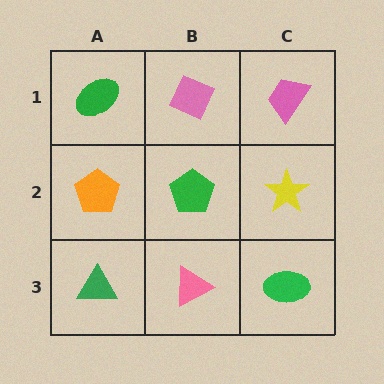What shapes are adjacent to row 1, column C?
A yellow star (row 2, column C), a pink diamond (row 1, column B).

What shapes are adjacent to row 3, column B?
A green pentagon (row 2, column B), a green triangle (row 3, column A), a green ellipse (row 3, column C).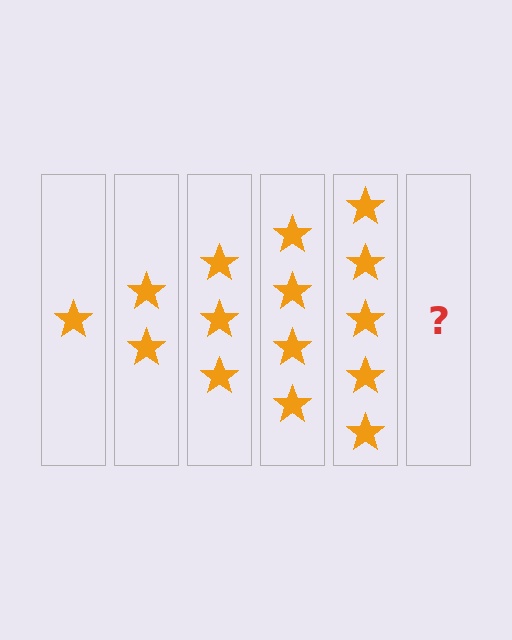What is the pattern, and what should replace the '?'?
The pattern is that each step adds one more star. The '?' should be 6 stars.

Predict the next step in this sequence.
The next step is 6 stars.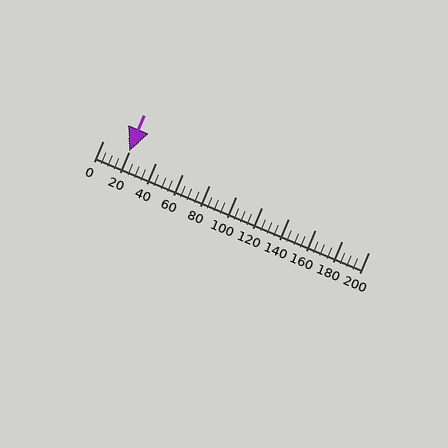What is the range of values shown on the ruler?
The ruler shows values from 0 to 200.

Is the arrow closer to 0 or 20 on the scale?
The arrow is closer to 20.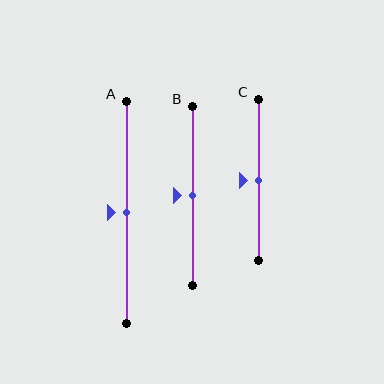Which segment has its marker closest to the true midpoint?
Segment A has its marker closest to the true midpoint.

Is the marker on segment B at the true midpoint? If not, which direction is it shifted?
Yes, the marker on segment B is at the true midpoint.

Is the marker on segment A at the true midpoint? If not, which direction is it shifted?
Yes, the marker on segment A is at the true midpoint.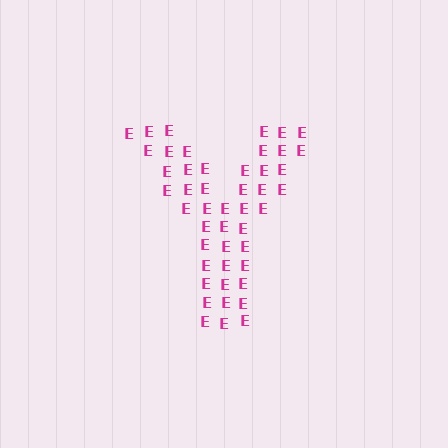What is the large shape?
The large shape is the letter Y.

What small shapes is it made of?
It is made of small letter E's.